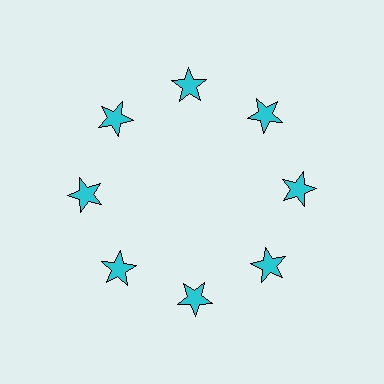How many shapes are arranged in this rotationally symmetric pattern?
There are 8 shapes, arranged in 8 groups of 1.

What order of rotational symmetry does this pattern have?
This pattern has 8-fold rotational symmetry.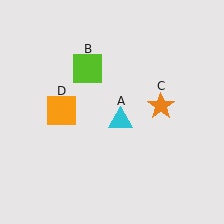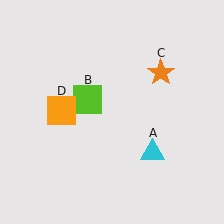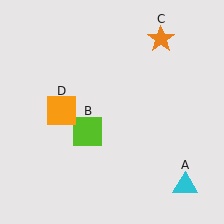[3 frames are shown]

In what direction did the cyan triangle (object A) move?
The cyan triangle (object A) moved down and to the right.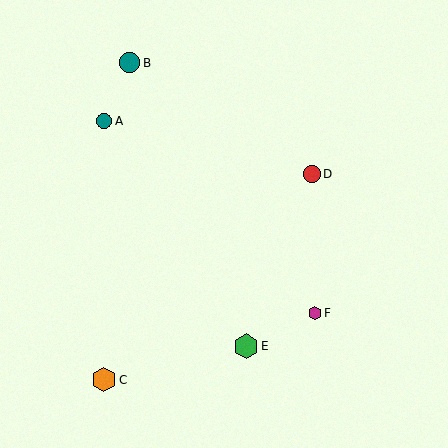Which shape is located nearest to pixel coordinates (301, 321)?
The magenta hexagon (labeled F) at (315, 313) is nearest to that location.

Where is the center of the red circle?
The center of the red circle is at (312, 174).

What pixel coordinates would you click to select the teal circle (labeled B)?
Click at (129, 63) to select the teal circle B.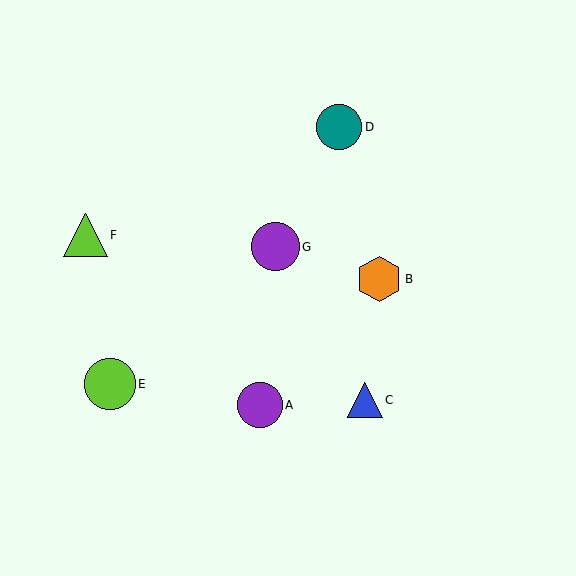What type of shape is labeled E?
Shape E is a lime circle.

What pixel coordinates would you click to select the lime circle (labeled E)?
Click at (110, 384) to select the lime circle E.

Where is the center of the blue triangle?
The center of the blue triangle is at (365, 400).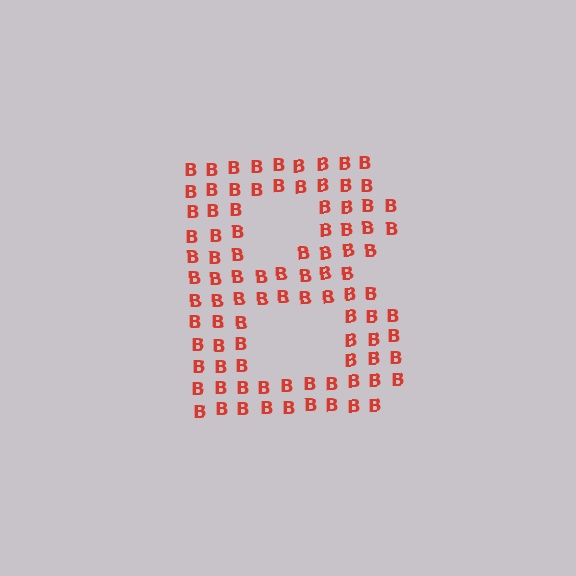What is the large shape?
The large shape is the letter B.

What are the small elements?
The small elements are letter B's.